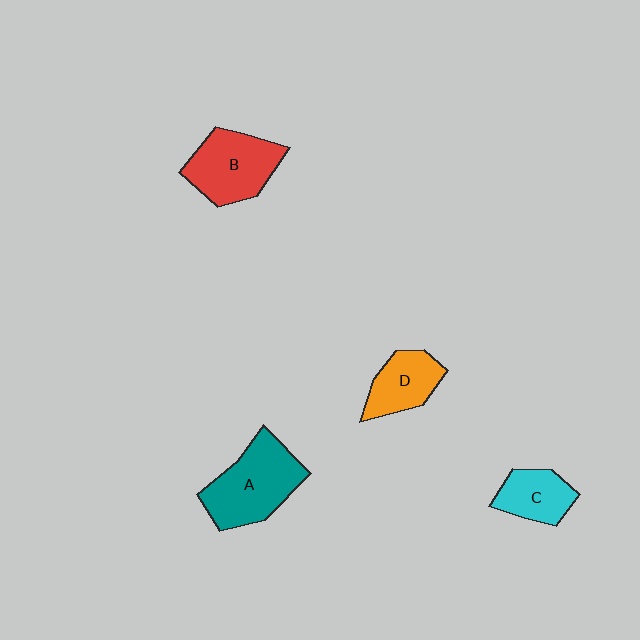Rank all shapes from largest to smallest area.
From largest to smallest: A (teal), B (red), D (orange), C (cyan).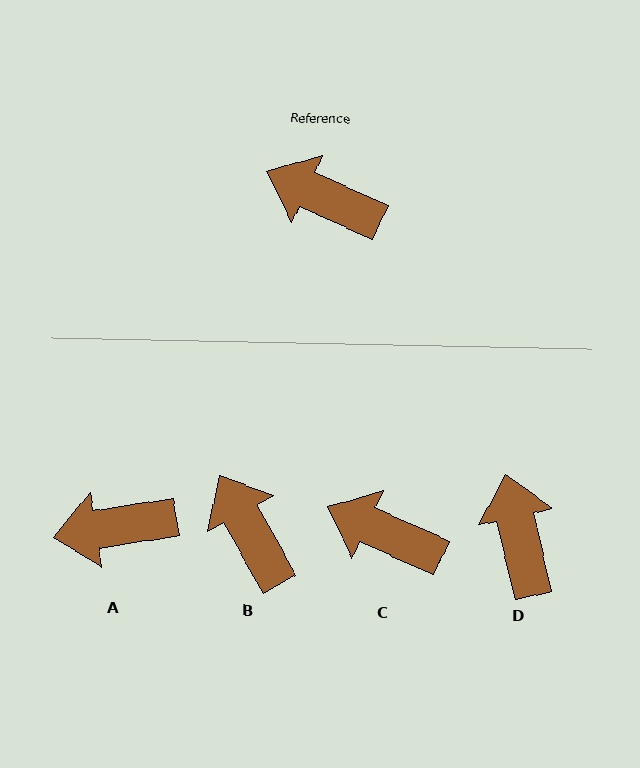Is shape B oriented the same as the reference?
No, it is off by about 37 degrees.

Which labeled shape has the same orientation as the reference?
C.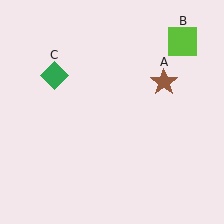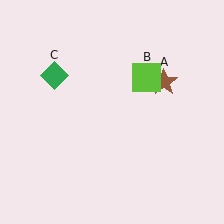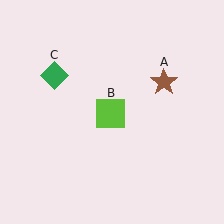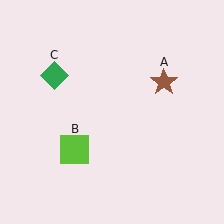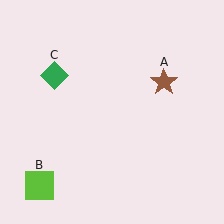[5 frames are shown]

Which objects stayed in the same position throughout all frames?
Brown star (object A) and green diamond (object C) remained stationary.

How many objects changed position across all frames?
1 object changed position: lime square (object B).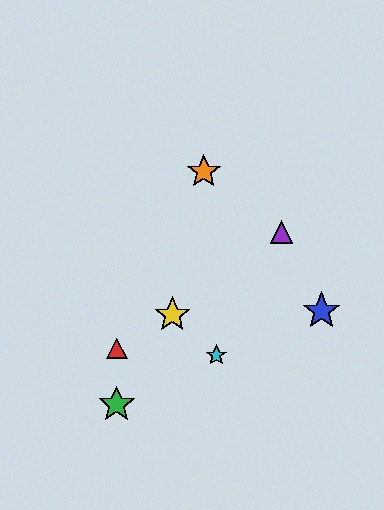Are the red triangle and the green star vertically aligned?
Yes, both are at x≈117.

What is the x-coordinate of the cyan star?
The cyan star is at x≈216.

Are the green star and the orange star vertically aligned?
No, the green star is at x≈117 and the orange star is at x≈204.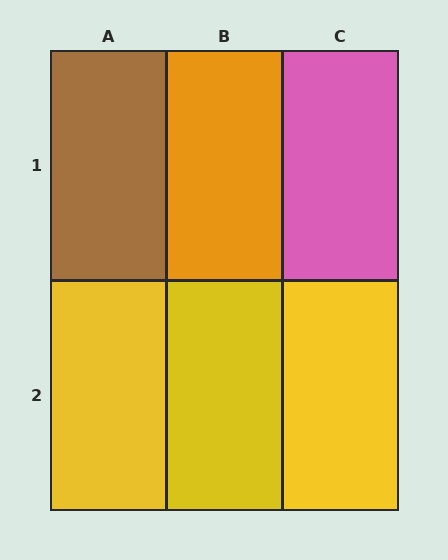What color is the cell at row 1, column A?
Brown.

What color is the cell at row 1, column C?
Pink.